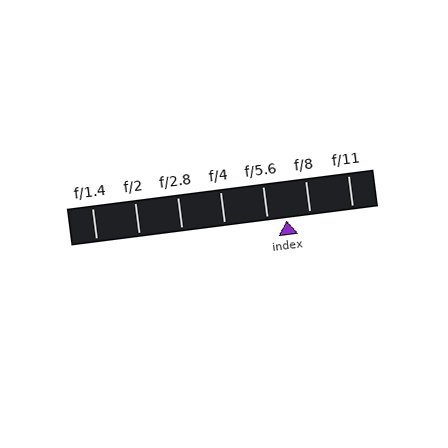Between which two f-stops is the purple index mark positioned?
The index mark is between f/5.6 and f/8.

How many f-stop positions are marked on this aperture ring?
There are 7 f-stop positions marked.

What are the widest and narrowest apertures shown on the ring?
The widest aperture shown is f/1.4 and the narrowest is f/11.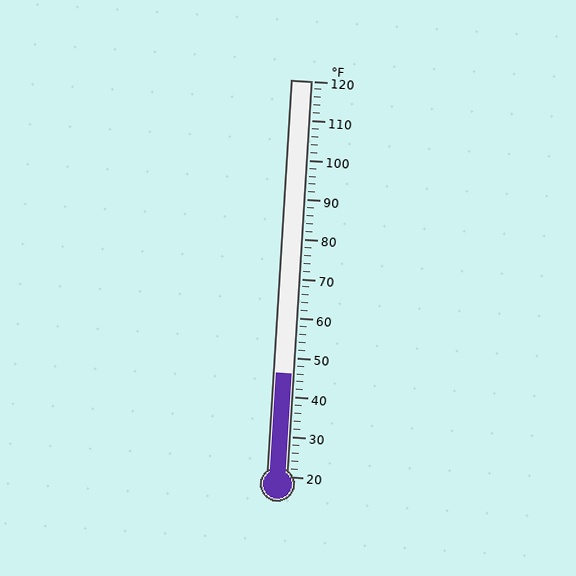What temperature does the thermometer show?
The thermometer shows approximately 46°F.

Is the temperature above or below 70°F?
The temperature is below 70°F.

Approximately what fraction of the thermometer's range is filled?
The thermometer is filled to approximately 25% of its range.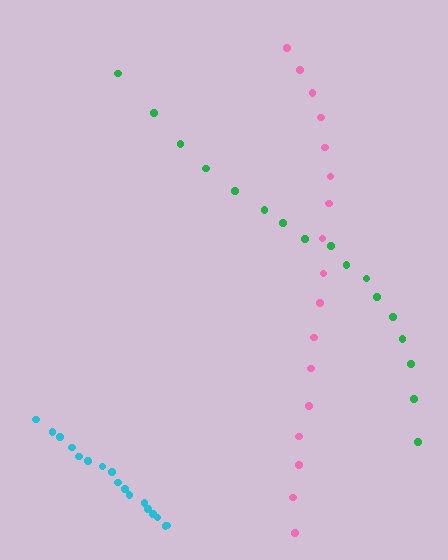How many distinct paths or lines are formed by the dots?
There are 3 distinct paths.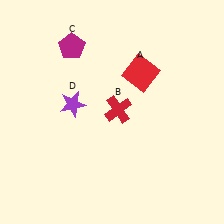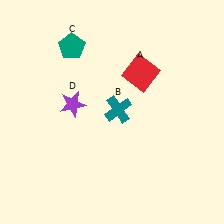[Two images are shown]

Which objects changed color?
B changed from red to teal. C changed from magenta to teal.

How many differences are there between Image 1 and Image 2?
There are 2 differences between the two images.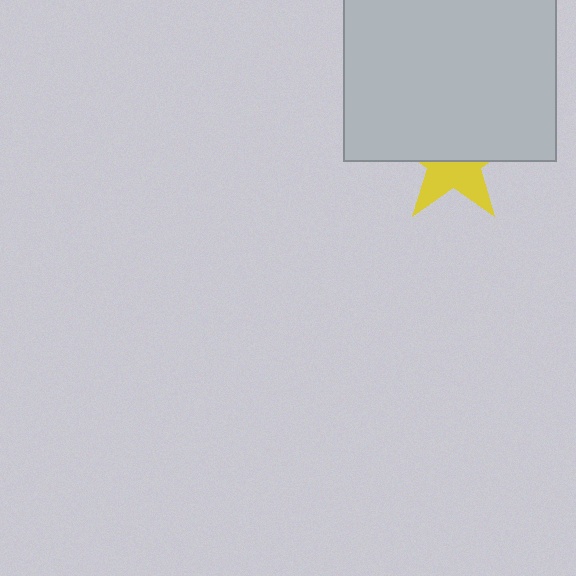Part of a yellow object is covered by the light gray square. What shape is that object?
It is a star.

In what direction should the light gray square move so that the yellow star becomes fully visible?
The light gray square should move up. That is the shortest direction to clear the overlap and leave the yellow star fully visible.